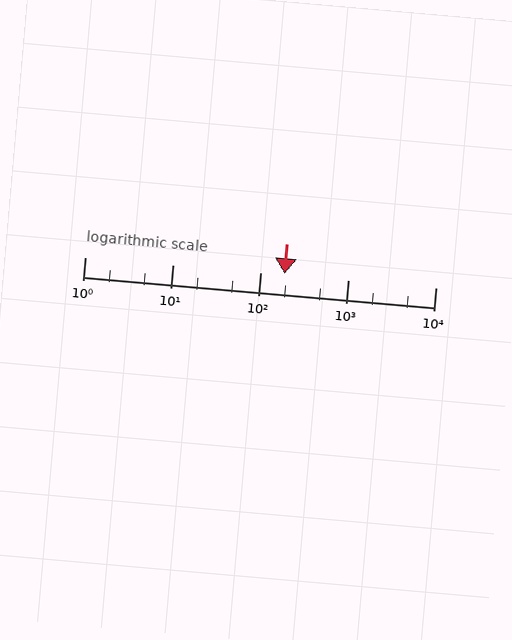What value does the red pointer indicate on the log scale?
The pointer indicates approximately 190.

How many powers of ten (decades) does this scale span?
The scale spans 4 decades, from 1 to 10000.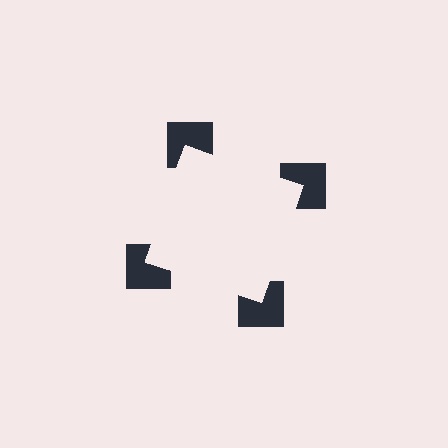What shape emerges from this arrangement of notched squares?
An illusory square — its edges are inferred from the aligned wedge cuts in the notched squares, not physically drawn.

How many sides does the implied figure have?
4 sides.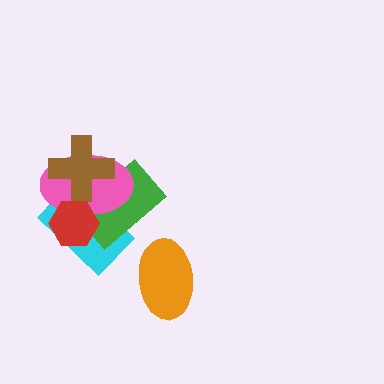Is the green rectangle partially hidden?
Yes, it is partially covered by another shape.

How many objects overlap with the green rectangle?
4 objects overlap with the green rectangle.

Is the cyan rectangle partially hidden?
Yes, it is partially covered by another shape.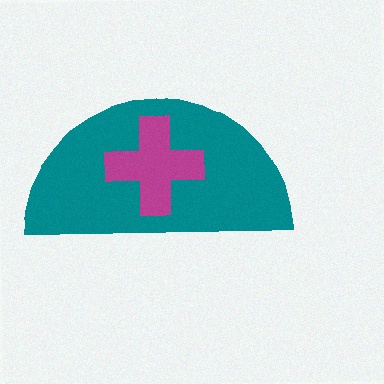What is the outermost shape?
The teal semicircle.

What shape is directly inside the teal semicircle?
The magenta cross.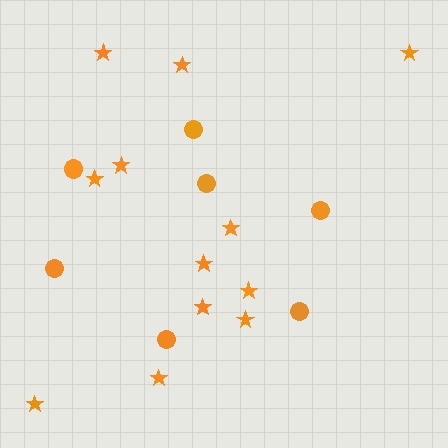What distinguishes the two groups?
There are 2 groups: one group of stars (12) and one group of circles (7).